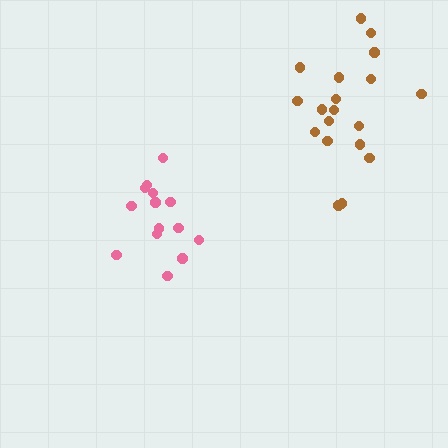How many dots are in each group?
Group 1: 14 dots, Group 2: 19 dots (33 total).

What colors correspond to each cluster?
The clusters are colored: pink, brown.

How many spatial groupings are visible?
There are 2 spatial groupings.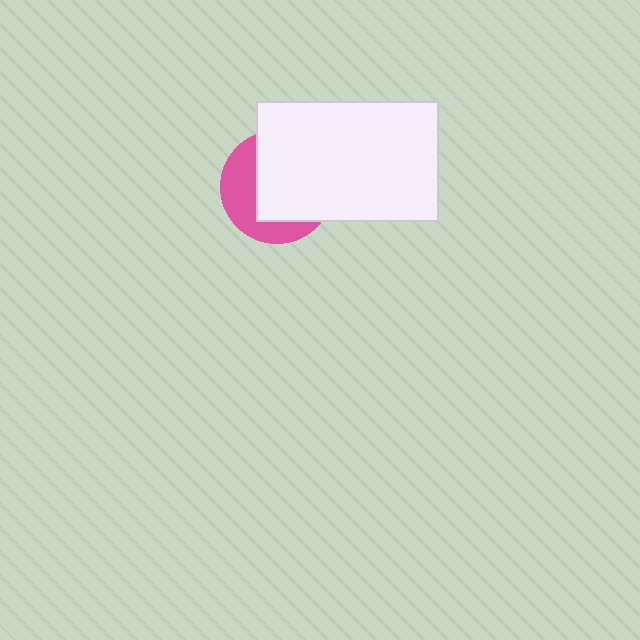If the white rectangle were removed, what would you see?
You would see the complete pink circle.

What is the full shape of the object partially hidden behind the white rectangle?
The partially hidden object is a pink circle.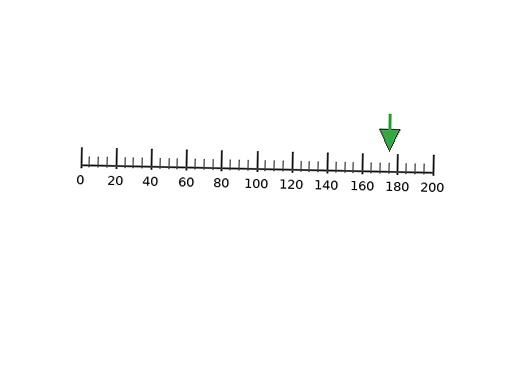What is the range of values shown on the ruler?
The ruler shows values from 0 to 200.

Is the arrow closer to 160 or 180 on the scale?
The arrow is closer to 180.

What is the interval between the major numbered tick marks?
The major tick marks are spaced 20 units apart.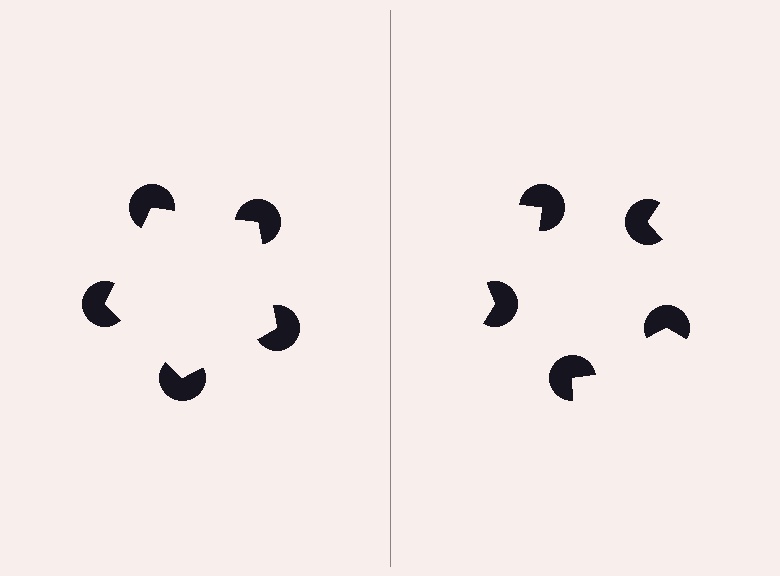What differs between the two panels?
The pac-man discs are positioned identically on both sides; only the wedge orientations differ. On the left they align to a pentagon; on the right they are misaligned.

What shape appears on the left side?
An illusory pentagon.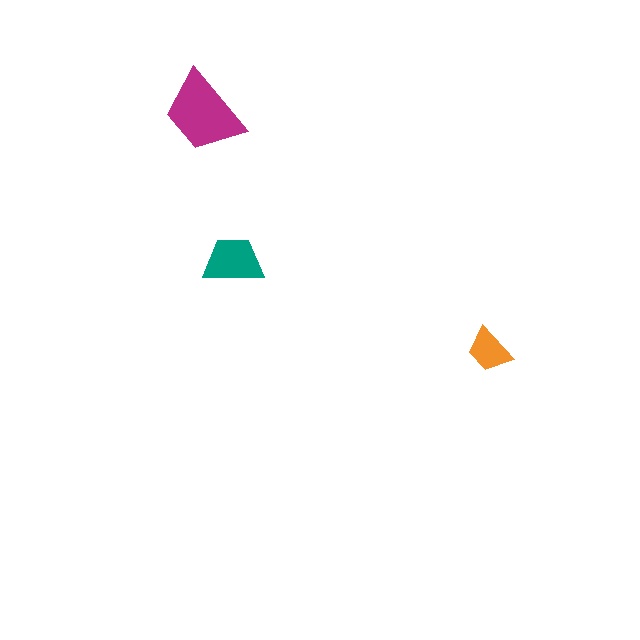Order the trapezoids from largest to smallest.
the magenta one, the teal one, the orange one.